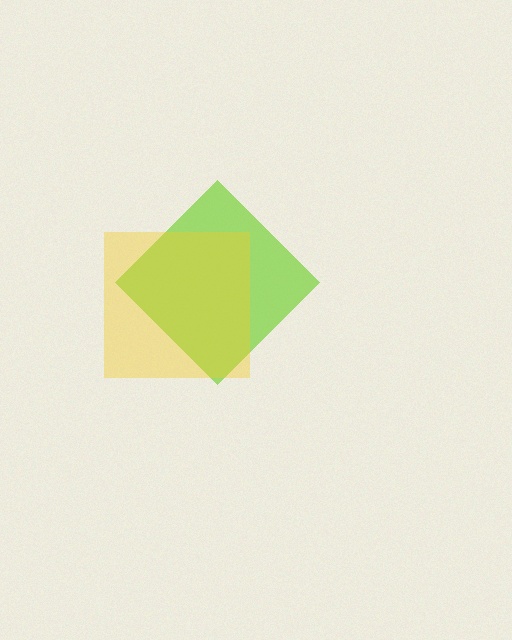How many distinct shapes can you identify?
There are 2 distinct shapes: a lime diamond, a yellow square.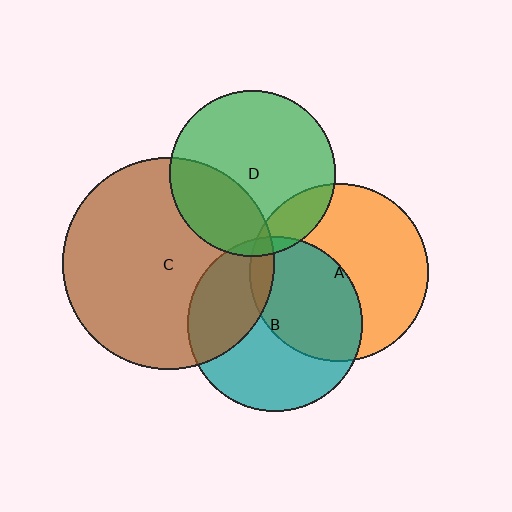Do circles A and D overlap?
Yes.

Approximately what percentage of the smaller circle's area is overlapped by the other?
Approximately 15%.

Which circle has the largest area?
Circle C (brown).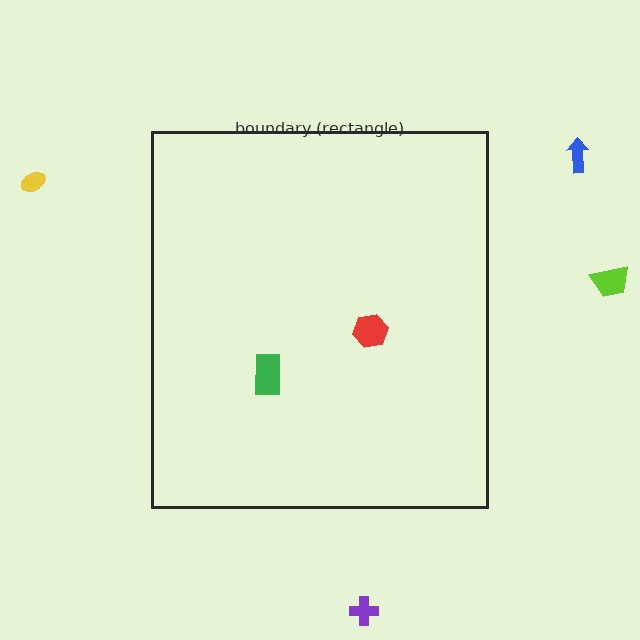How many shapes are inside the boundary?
2 inside, 4 outside.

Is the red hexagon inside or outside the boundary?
Inside.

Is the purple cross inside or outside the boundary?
Outside.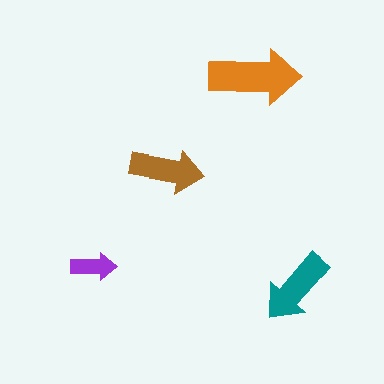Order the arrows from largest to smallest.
the orange one, the teal one, the brown one, the purple one.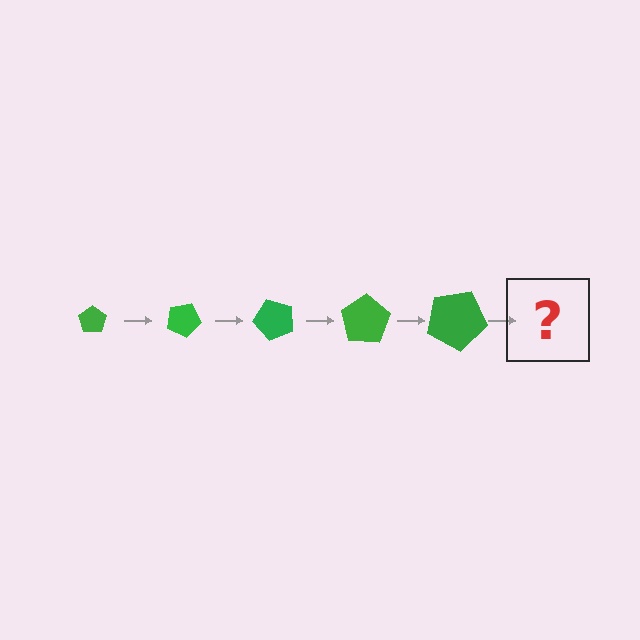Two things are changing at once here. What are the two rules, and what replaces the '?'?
The two rules are that the pentagon grows larger each step and it rotates 25 degrees each step. The '?' should be a pentagon, larger than the previous one and rotated 125 degrees from the start.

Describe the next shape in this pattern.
It should be a pentagon, larger than the previous one and rotated 125 degrees from the start.